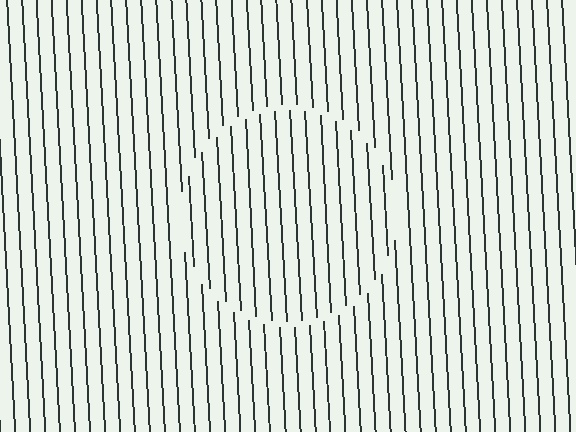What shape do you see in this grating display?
An illusory circle. The interior of the shape contains the same grating, shifted by half a period — the contour is defined by the phase discontinuity where line-ends from the inner and outer gratings abut.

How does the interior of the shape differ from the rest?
The interior of the shape contains the same grating, shifted by half a period — the contour is defined by the phase discontinuity where line-ends from the inner and outer gratings abut.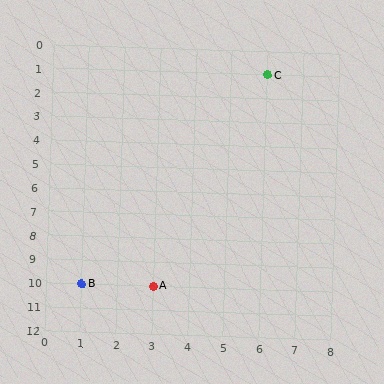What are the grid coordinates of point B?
Point B is at grid coordinates (1, 10).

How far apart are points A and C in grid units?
Points A and C are 3 columns and 9 rows apart (about 9.5 grid units diagonally).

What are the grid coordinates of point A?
Point A is at grid coordinates (3, 10).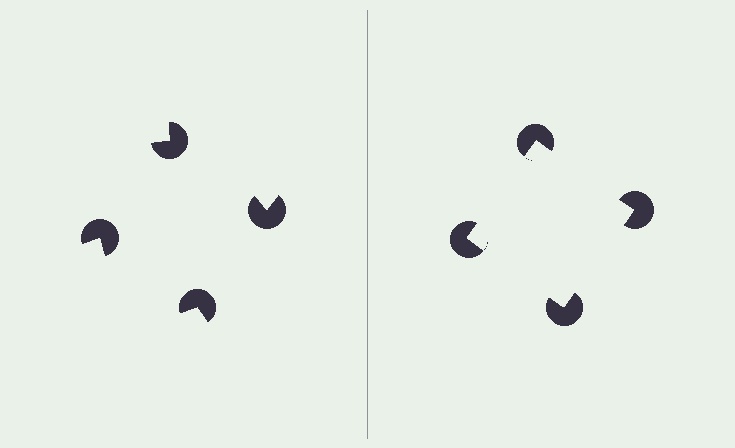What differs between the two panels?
The pac-man discs are positioned identically on both sides; only the wedge orientations differ. On the right they align to a square; on the left they are misaligned.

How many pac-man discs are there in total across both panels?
8 — 4 on each side.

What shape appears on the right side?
An illusory square.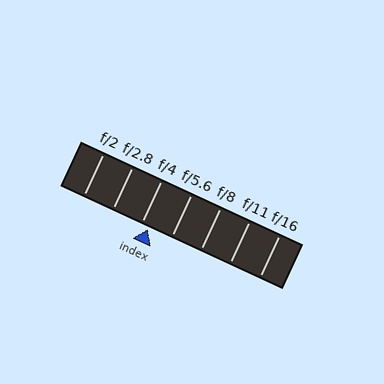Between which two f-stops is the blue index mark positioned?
The index mark is between f/4 and f/5.6.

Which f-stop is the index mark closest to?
The index mark is closest to f/4.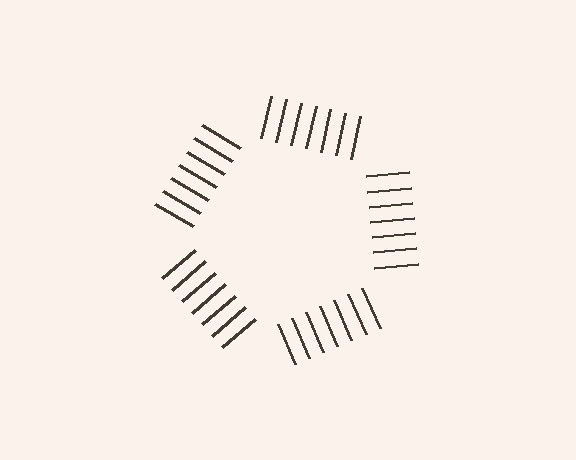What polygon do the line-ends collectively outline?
An illusory pentagon — the line segments terminate on its edges but no continuous stroke is drawn.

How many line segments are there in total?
35 — 7 along each of the 5 edges.